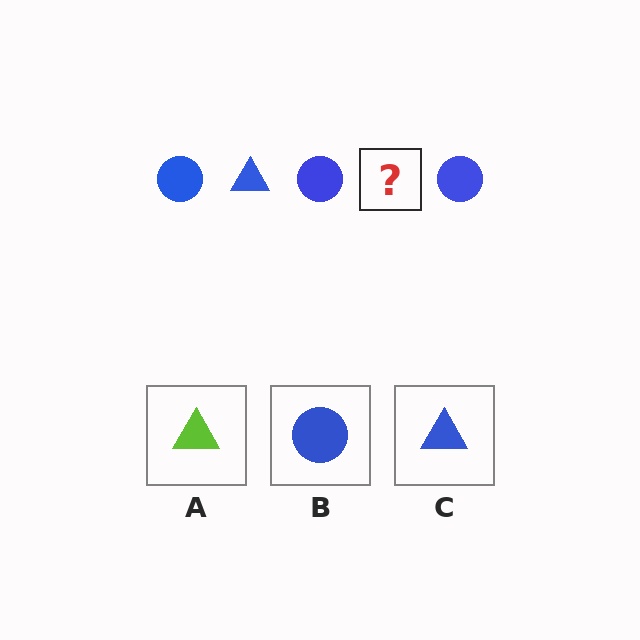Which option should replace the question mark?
Option C.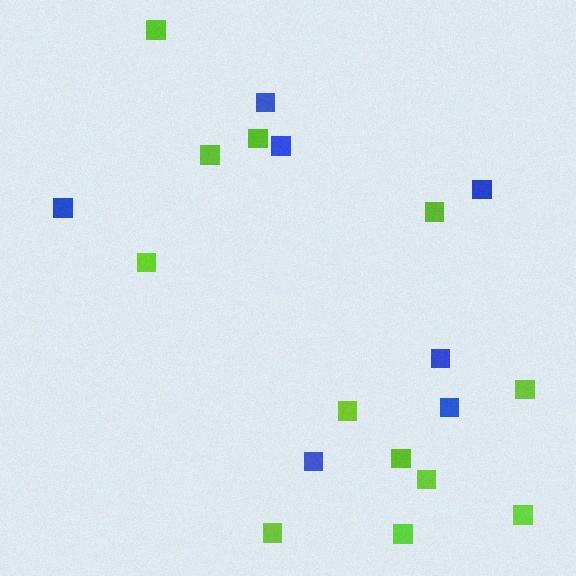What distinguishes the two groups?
There are 2 groups: one group of blue squares (7) and one group of lime squares (12).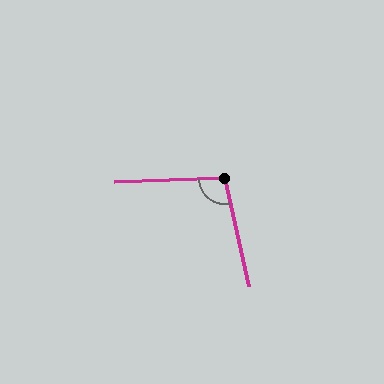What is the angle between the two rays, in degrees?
Approximately 100 degrees.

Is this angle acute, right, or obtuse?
It is obtuse.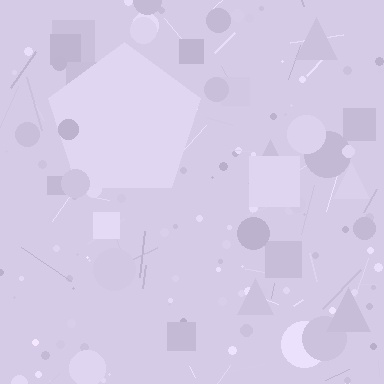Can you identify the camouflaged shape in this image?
The camouflaged shape is a pentagon.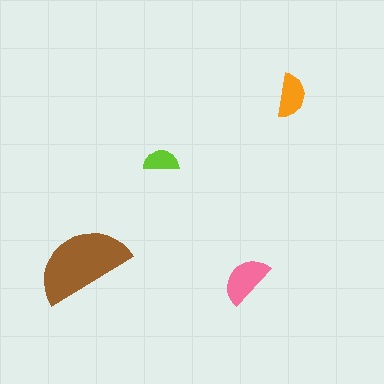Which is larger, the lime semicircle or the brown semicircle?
The brown one.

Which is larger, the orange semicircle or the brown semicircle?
The brown one.